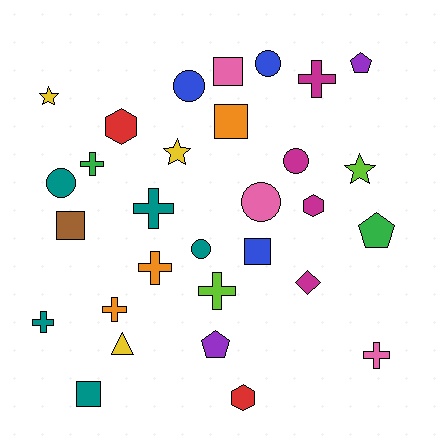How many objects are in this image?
There are 30 objects.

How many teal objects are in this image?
There are 5 teal objects.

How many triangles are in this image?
There is 1 triangle.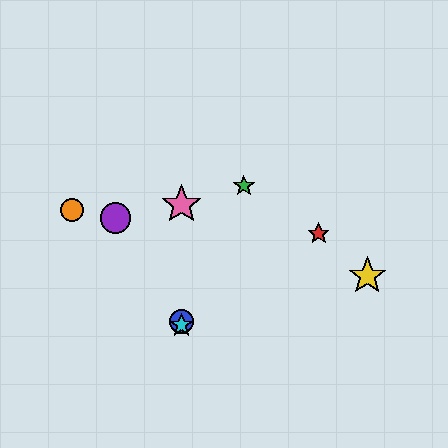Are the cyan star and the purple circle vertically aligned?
No, the cyan star is at x≈181 and the purple circle is at x≈116.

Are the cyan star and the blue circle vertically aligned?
Yes, both are at x≈181.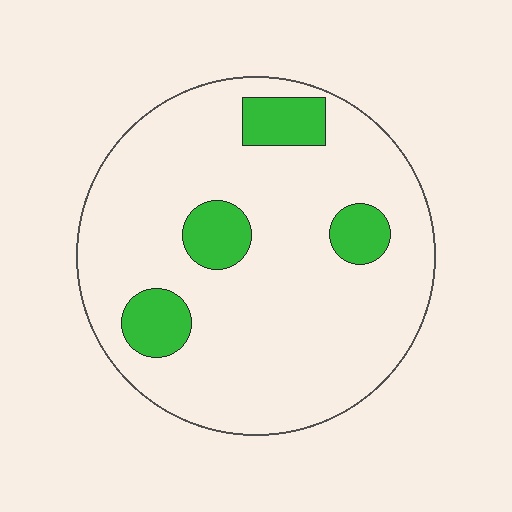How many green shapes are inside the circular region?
4.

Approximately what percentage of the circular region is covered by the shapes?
Approximately 15%.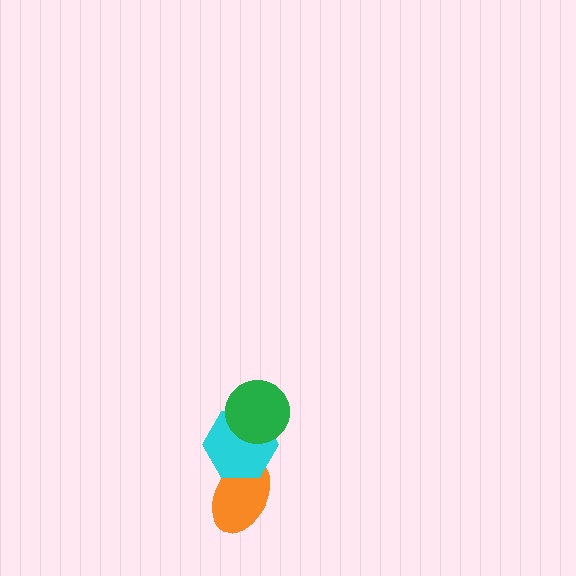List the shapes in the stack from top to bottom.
From top to bottom: the green circle, the cyan hexagon, the orange ellipse.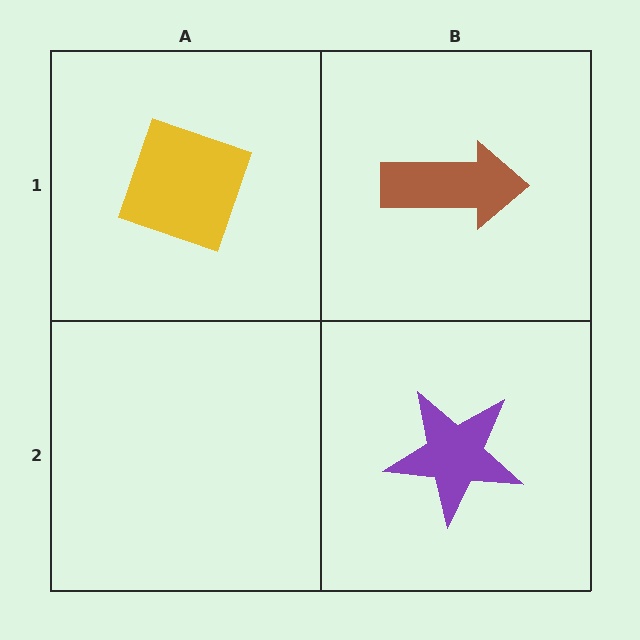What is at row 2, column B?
A purple star.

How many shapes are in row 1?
2 shapes.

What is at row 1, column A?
A yellow diamond.